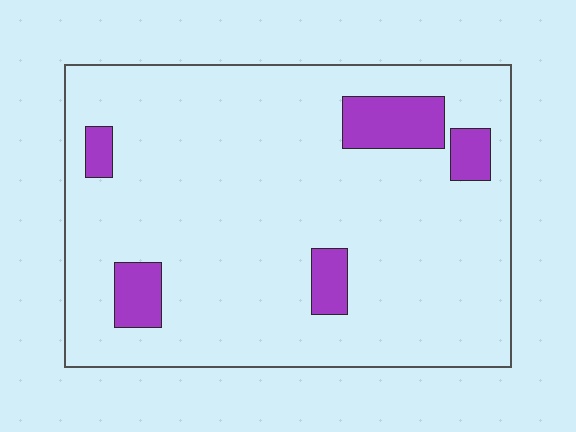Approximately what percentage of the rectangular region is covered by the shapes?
Approximately 10%.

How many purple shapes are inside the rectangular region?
5.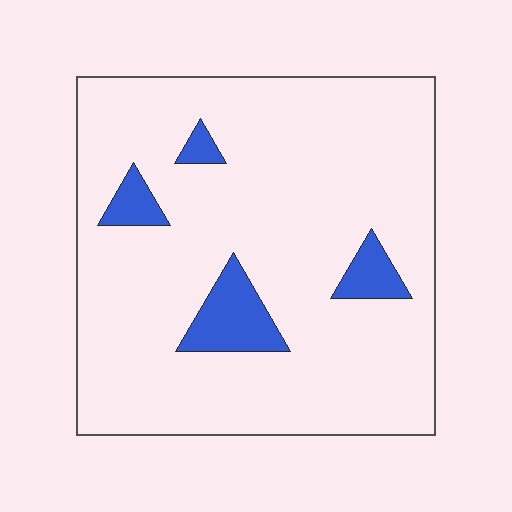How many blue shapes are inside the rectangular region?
4.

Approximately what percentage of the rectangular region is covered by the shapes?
Approximately 10%.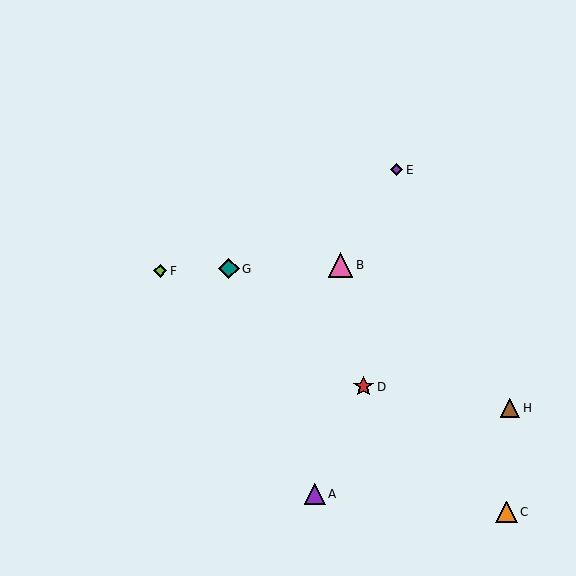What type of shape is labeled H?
Shape H is a brown triangle.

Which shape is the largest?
The pink triangle (labeled B) is the largest.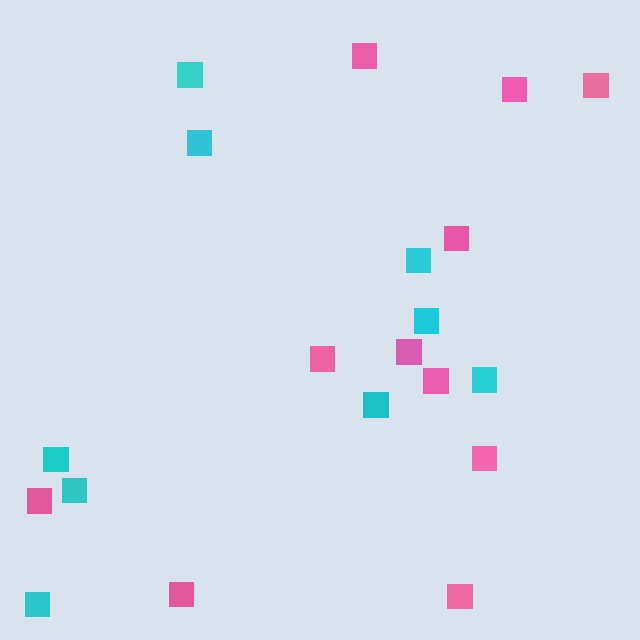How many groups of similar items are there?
There are 2 groups: one group of pink squares (11) and one group of cyan squares (9).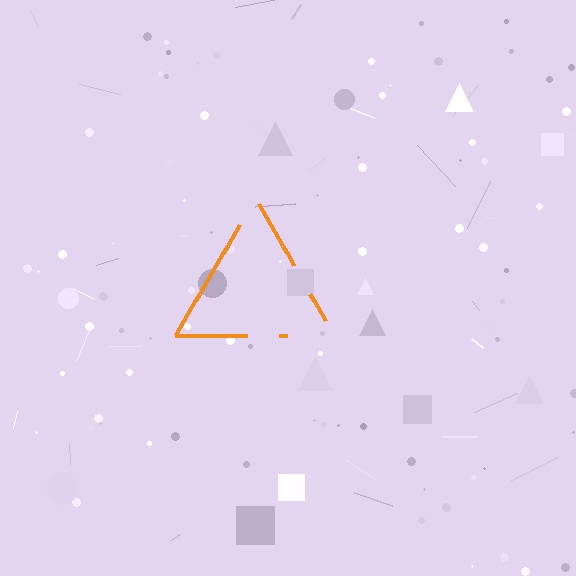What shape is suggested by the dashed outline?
The dashed outline suggests a triangle.